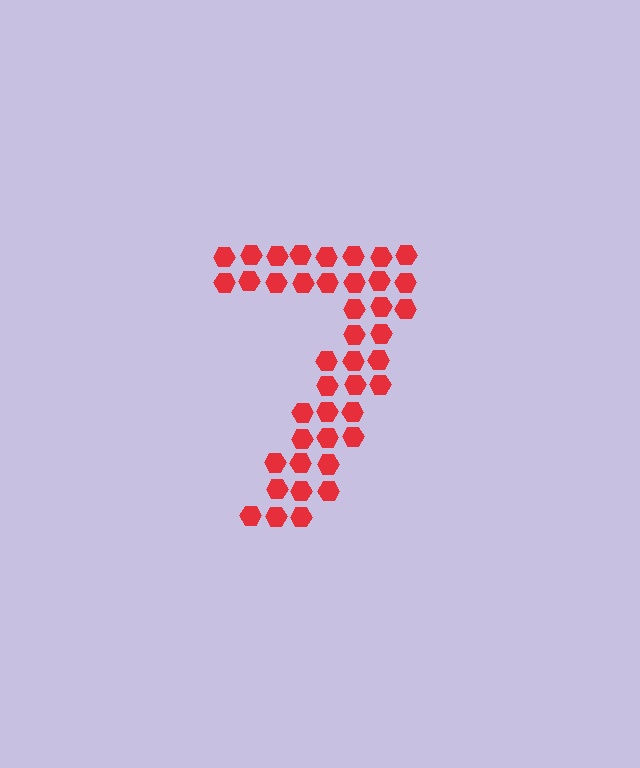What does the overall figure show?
The overall figure shows the digit 7.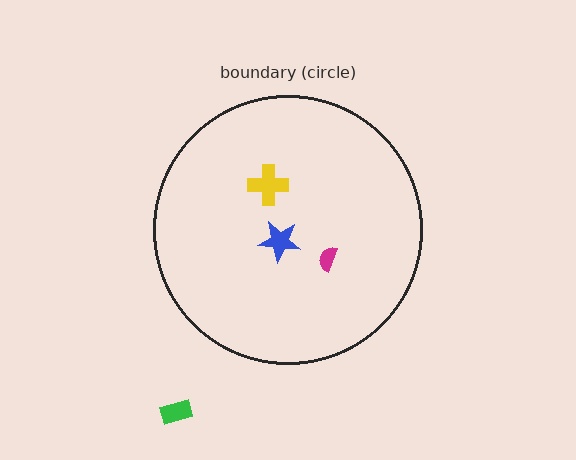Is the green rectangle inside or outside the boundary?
Outside.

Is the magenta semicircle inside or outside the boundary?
Inside.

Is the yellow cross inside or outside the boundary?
Inside.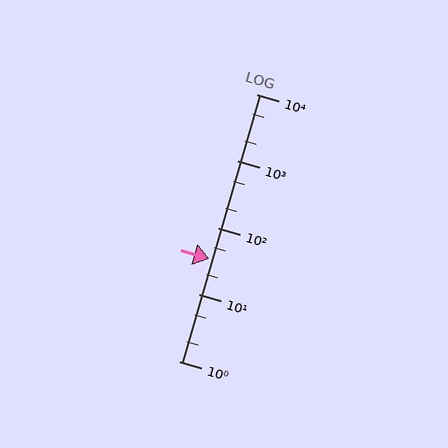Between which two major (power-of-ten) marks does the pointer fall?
The pointer is between 10 and 100.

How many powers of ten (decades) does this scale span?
The scale spans 4 decades, from 1 to 10000.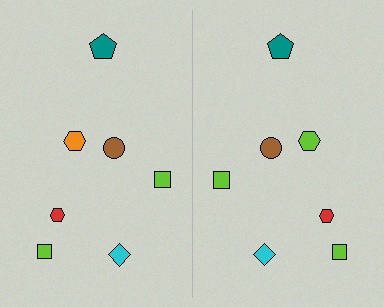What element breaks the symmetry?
The lime hexagon on the right side breaks the symmetry — its mirror counterpart is orange.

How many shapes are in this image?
There are 14 shapes in this image.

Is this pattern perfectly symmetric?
No, the pattern is not perfectly symmetric. The lime hexagon on the right side breaks the symmetry — its mirror counterpart is orange.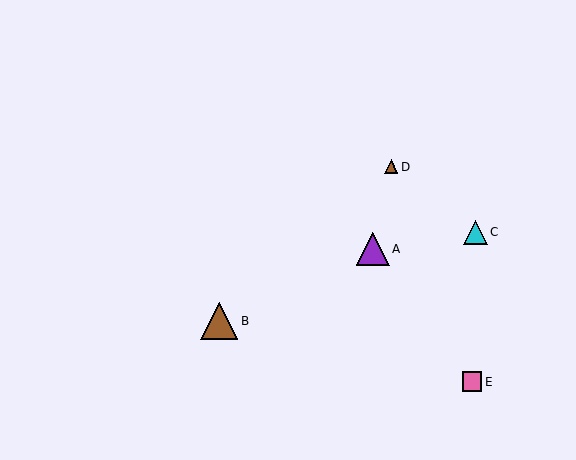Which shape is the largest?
The brown triangle (labeled B) is the largest.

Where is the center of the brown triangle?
The center of the brown triangle is at (391, 167).